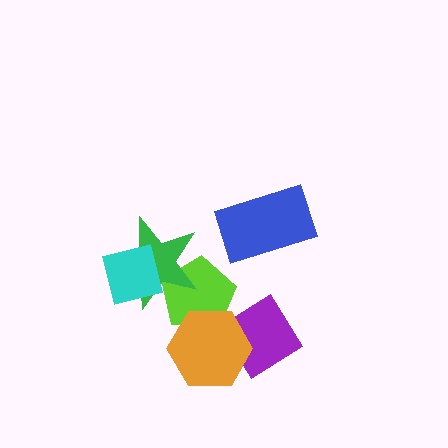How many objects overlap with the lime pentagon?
2 objects overlap with the lime pentagon.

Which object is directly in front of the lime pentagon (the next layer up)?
The green star is directly in front of the lime pentagon.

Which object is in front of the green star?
The cyan square is in front of the green star.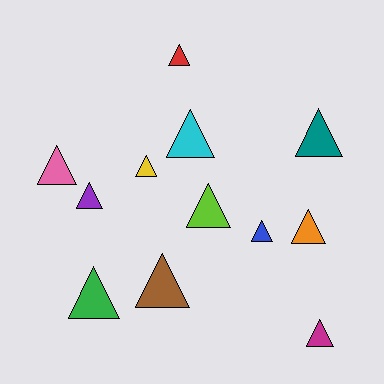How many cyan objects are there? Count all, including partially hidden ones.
There is 1 cyan object.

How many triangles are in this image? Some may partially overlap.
There are 12 triangles.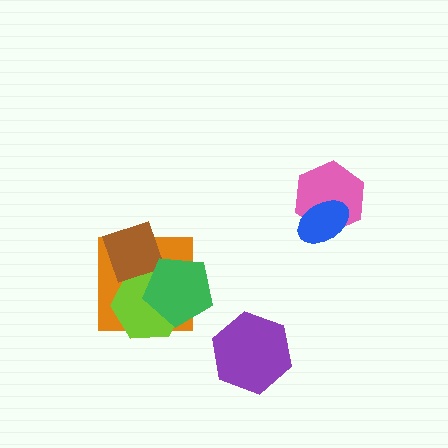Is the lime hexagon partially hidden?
Yes, it is partially covered by another shape.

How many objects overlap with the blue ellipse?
1 object overlaps with the blue ellipse.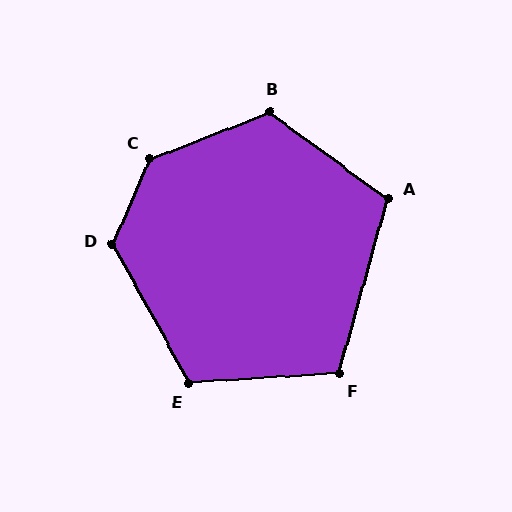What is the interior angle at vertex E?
Approximately 115 degrees (obtuse).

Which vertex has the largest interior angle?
C, at approximately 135 degrees.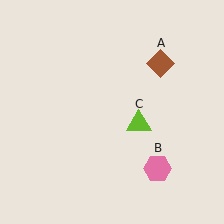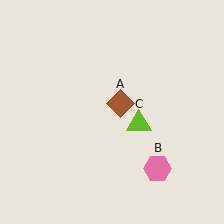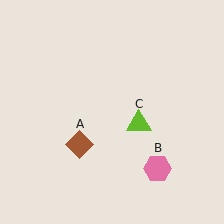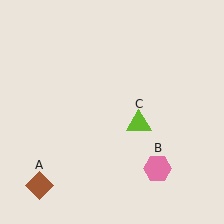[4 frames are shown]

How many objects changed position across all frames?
1 object changed position: brown diamond (object A).